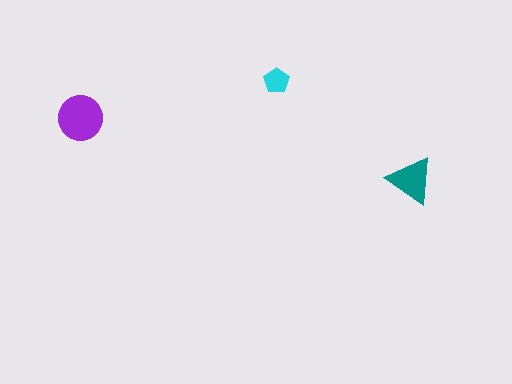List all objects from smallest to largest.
The cyan pentagon, the teal triangle, the purple circle.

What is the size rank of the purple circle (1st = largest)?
1st.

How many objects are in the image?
There are 3 objects in the image.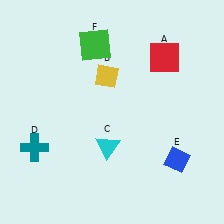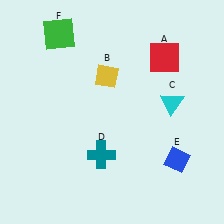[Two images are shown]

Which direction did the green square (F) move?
The green square (F) moved left.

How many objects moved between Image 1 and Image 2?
3 objects moved between the two images.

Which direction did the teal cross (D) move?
The teal cross (D) moved right.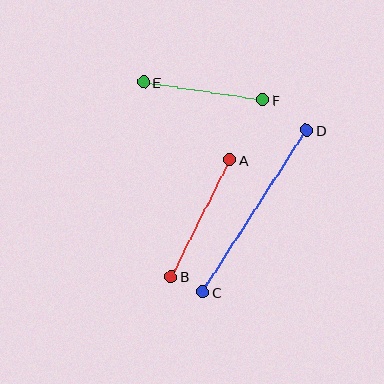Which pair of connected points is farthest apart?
Points C and D are farthest apart.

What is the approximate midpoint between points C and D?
The midpoint is at approximately (255, 211) pixels.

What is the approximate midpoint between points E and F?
The midpoint is at approximately (203, 91) pixels.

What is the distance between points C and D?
The distance is approximately 193 pixels.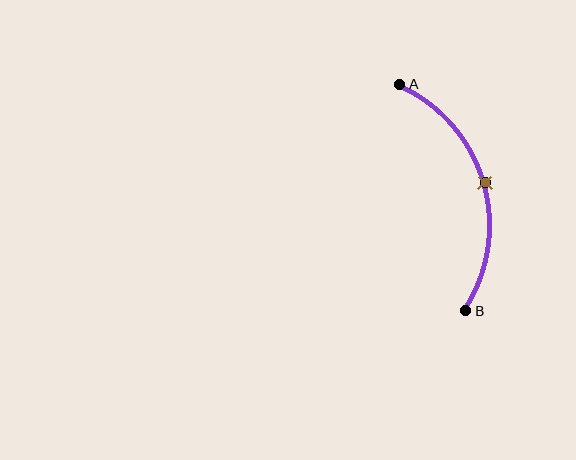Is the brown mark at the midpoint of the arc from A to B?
Yes. The brown mark lies on the arc at equal arc-length from both A and B — it is the arc midpoint.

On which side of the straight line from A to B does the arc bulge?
The arc bulges to the right of the straight line connecting A and B.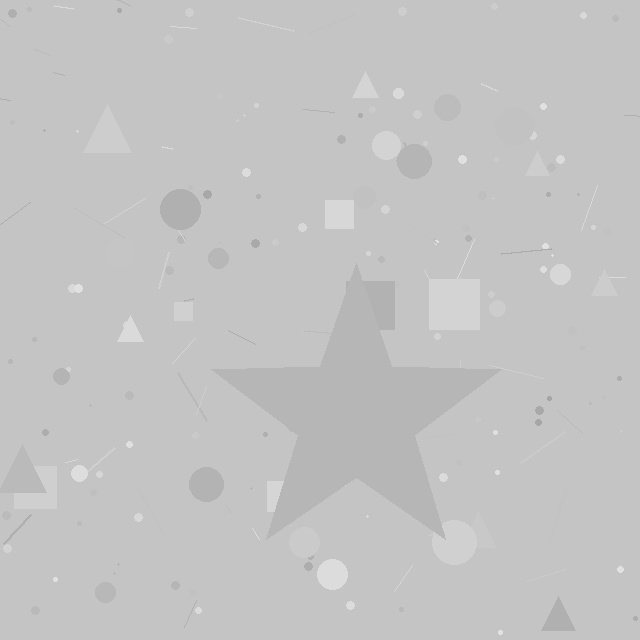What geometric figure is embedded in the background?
A star is embedded in the background.